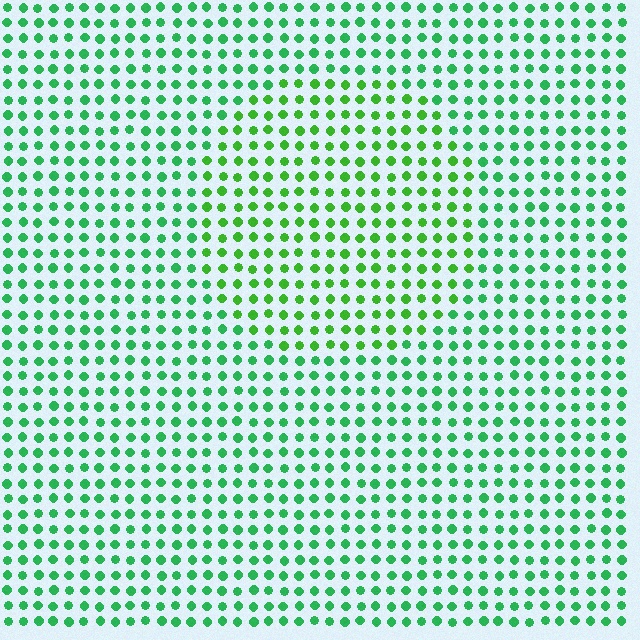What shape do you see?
I see a circle.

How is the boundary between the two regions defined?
The boundary is defined purely by a slight shift in hue (about 25 degrees). Spacing, size, and orientation are identical on both sides.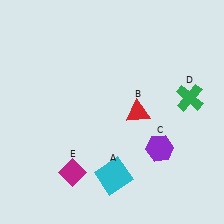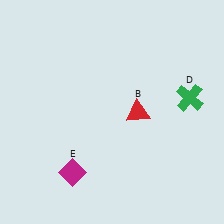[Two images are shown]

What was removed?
The cyan square (A), the purple hexagon (C) were removed in Image 2.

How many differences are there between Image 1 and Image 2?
There are 2 differences between the two images.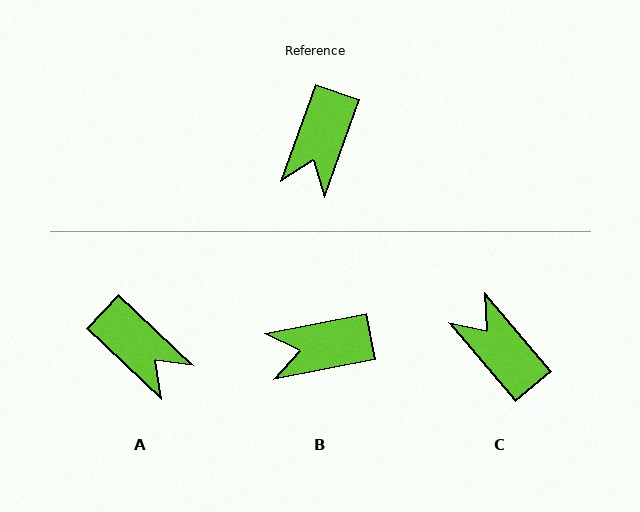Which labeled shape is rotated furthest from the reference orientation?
C, about 120 degrees away.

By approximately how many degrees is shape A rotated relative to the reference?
Approximately 66 degrees counter-clockwise.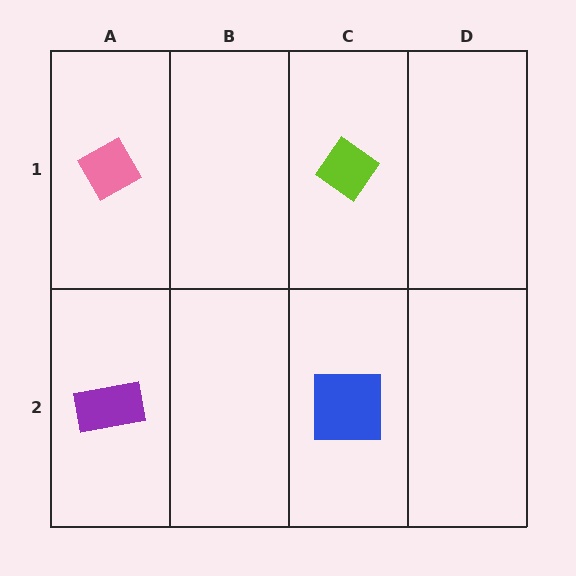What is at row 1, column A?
A pink diamond.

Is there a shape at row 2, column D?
No, that cell is empty.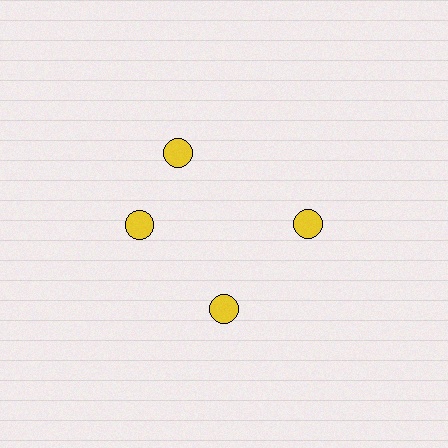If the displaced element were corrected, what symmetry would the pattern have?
It would have 4-fold rotational symmetry — the pattern would map onto itself every 90 degrees.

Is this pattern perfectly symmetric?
No. The 4 yellow circles are arranged in a ring, but one element near the 12 o'clock position is rotated out of alignment along the ring, breaking the 4-fold rotational symmetry.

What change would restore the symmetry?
The symmetry would be restored by rotating it back into even spacing with its neighbors so that all 4 circles sit at equal angles and equal distance from the center.